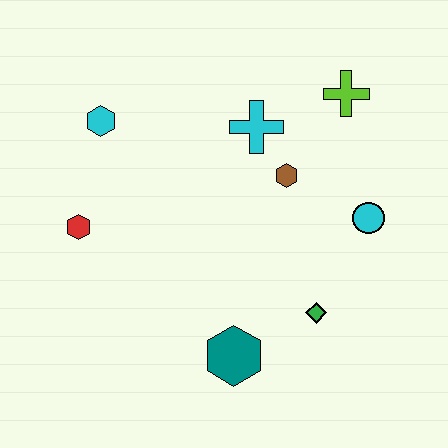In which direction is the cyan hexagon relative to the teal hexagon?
The cyan hexagon is above the teal hexagon.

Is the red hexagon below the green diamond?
No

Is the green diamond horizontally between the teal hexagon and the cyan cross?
No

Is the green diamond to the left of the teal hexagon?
No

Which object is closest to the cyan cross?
The brown hexagon is closest to the cyan cross.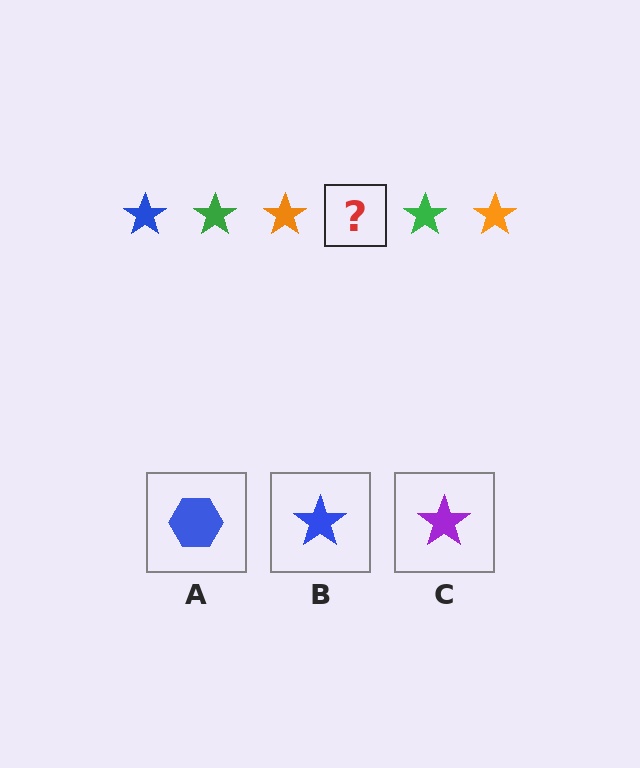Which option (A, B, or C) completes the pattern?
B.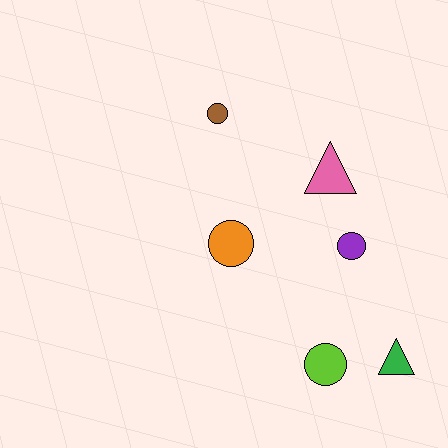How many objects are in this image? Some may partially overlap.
There are 6 objects.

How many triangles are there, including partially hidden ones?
There are 2 triangles.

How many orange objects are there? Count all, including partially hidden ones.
There is 1 orange object.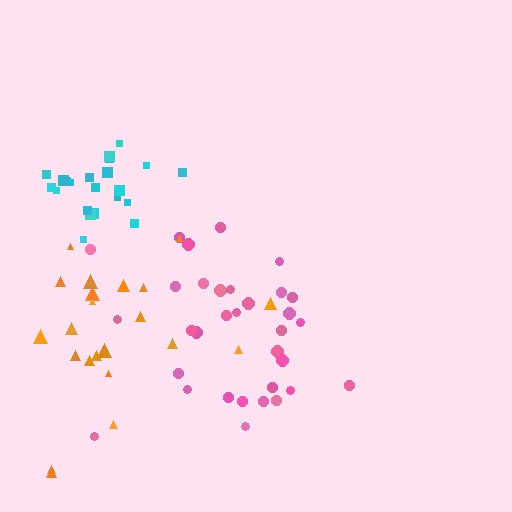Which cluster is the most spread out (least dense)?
Orange.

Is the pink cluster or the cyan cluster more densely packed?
Cyan.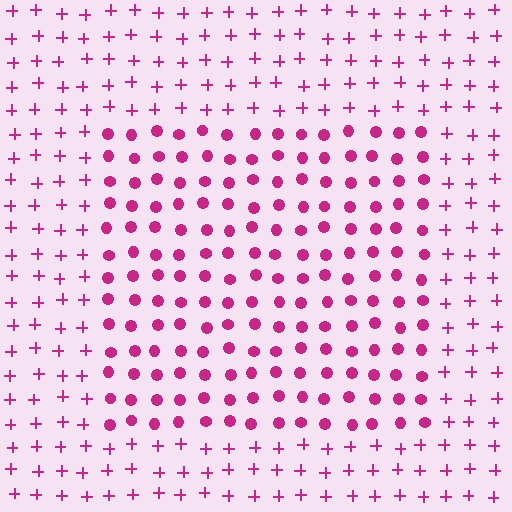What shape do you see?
I see a rectangle.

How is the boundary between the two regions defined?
The boundary is defined by a change in element shape: circles inside vs. plus signs outside. All elements share the same color and spacing.